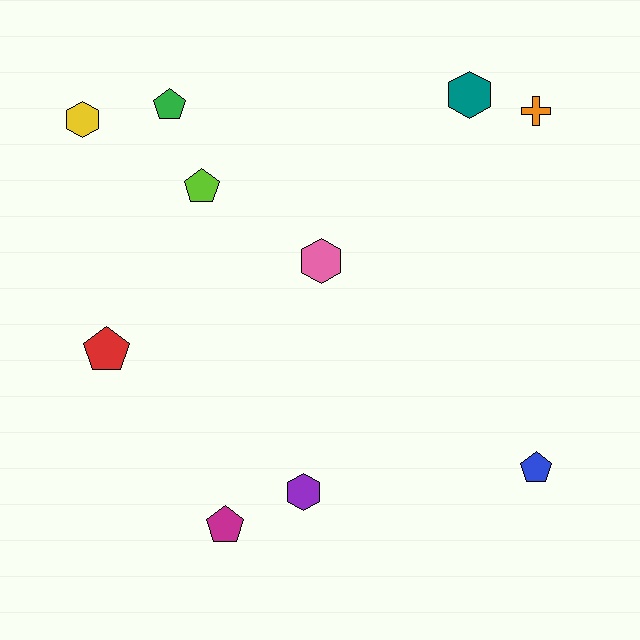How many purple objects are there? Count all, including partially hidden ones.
There is 1 purple object.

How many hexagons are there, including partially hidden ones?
There are 4 hexagons.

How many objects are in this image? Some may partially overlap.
There are 10 objects.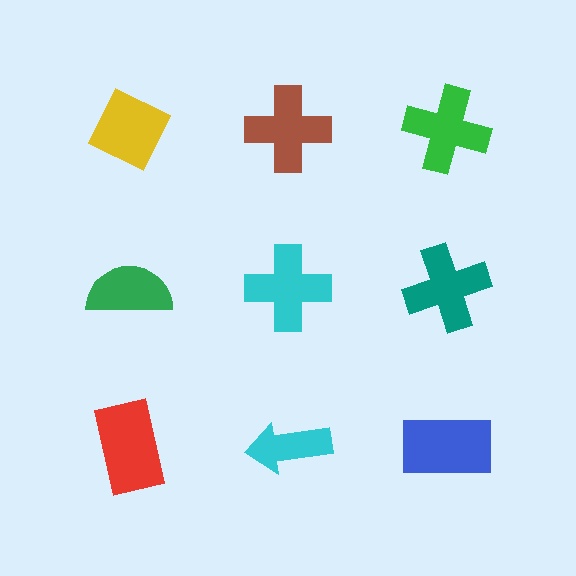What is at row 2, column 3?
A teal cross.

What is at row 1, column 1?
A yellow diamond.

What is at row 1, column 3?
A green cross.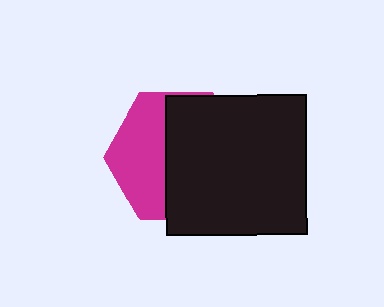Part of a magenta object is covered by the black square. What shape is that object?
It is a hexagon.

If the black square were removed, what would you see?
You would see the complete magenta hexagon.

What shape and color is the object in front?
The object in front is a black square.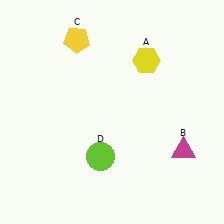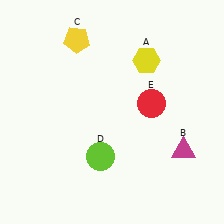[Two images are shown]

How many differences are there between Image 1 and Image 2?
There is 1 difference between the two images.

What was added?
A red circle (E) was added in Image 2.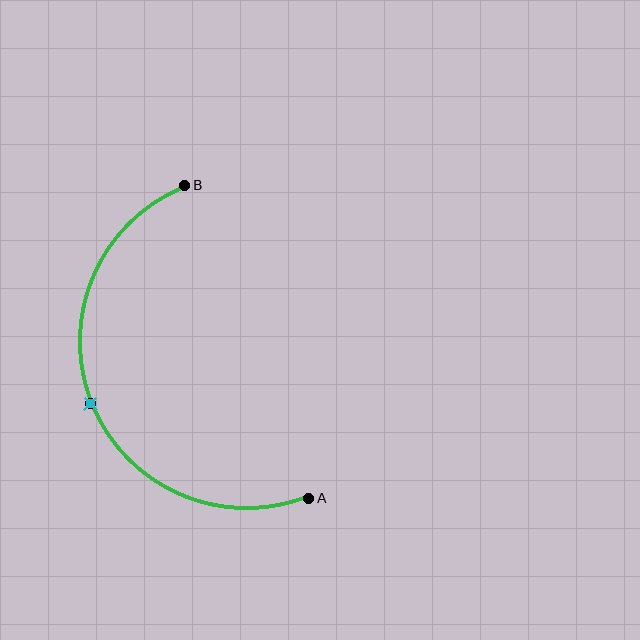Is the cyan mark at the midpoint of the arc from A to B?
Yes. The cyan mark lies on the arc at equal arc-length from both A and B — it is the arc midpoint.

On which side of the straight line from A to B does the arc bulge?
The arc bulges to the left of the straight line connecting A and B.